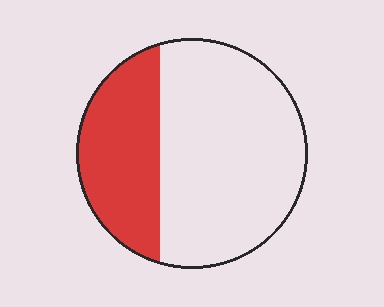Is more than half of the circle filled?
No.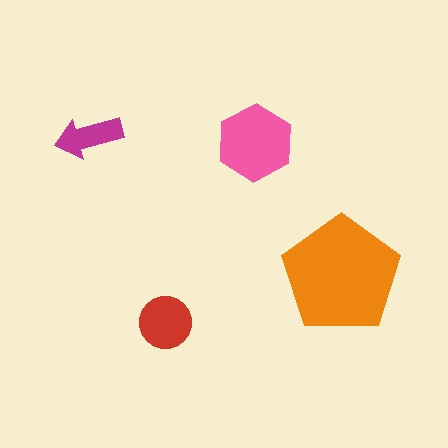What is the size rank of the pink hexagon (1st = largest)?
2nd.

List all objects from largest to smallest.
The orange pentagon, the pink hexagon, the red circle, the magenta arrow.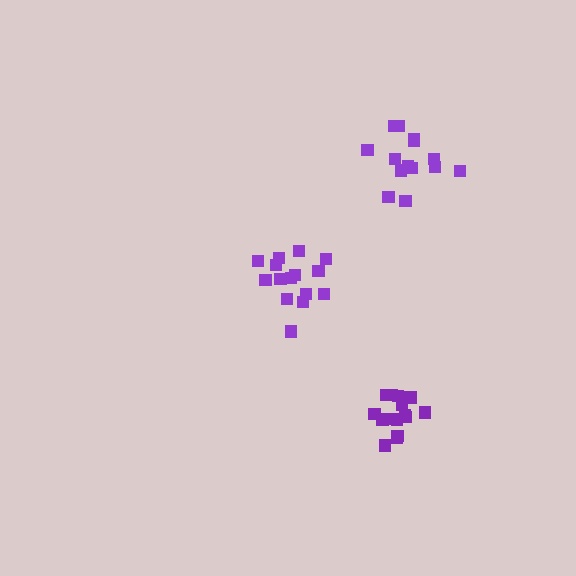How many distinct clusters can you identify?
There are 3 distinct clusters.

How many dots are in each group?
Group 1: 15 dots, Group 2: 16 dots, Group 3: 14 dots (45 total).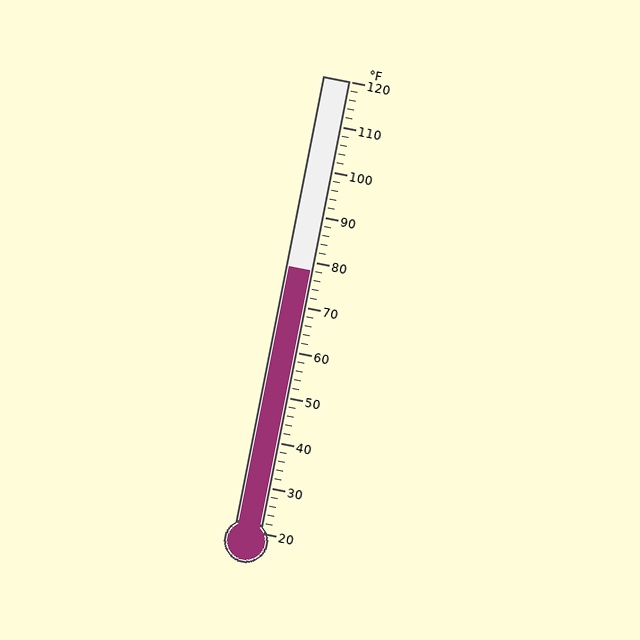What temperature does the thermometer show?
The thermometer shows approximately 78°F.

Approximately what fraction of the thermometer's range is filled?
The thermometer is filled to approximately 60% of its range.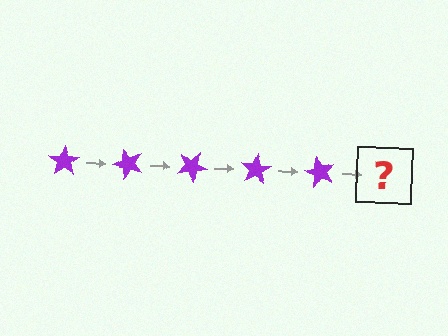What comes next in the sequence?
The next element should be a purple star rotated 250 degrees.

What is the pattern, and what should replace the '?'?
The pattern is that the star rotates 50 degrees each step. The '?' should be a purple star rotated 250 degrees.